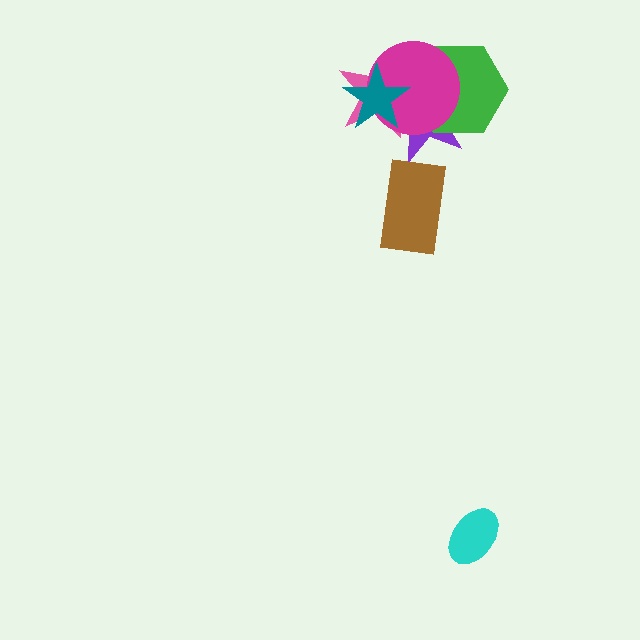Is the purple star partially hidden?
Yes, it is partially covered by another shape.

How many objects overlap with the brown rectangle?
0 objects overlap with the brown rectangle.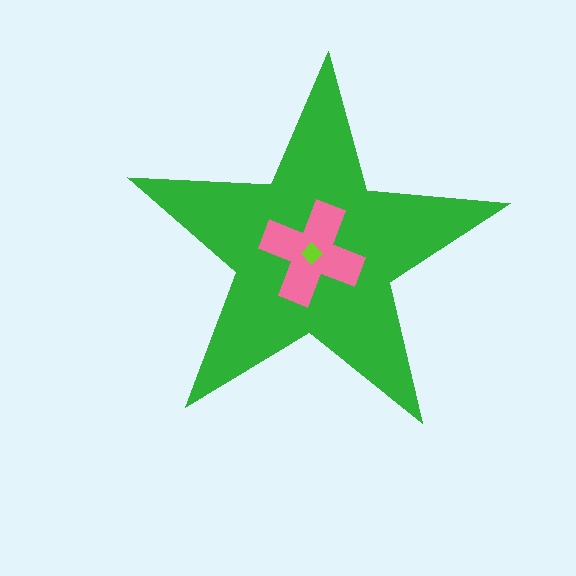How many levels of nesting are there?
3.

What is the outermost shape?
The green star.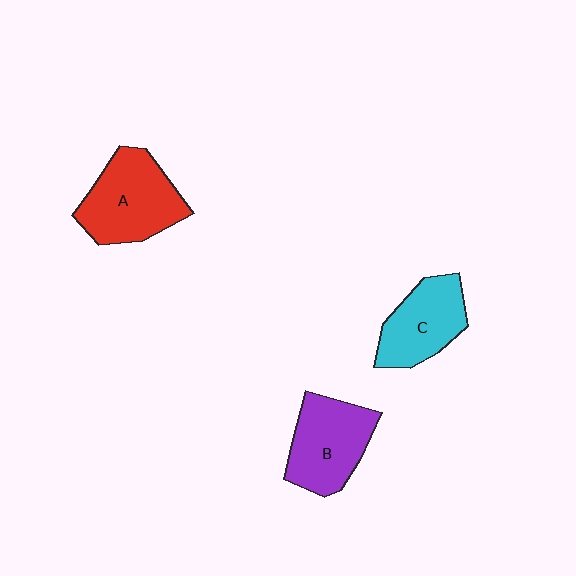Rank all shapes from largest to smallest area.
From largest to smallest: A (red), B (purple), C (cyan).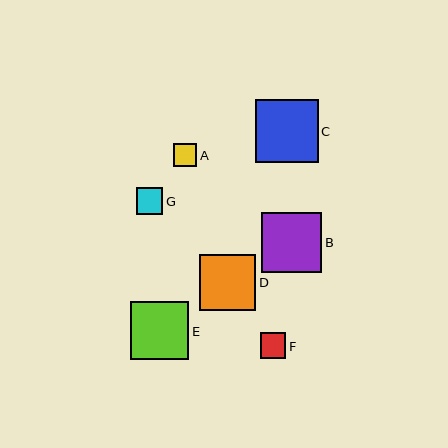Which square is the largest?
Square C is the largest with a size of approximately 63 pixels.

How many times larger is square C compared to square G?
Square C is approximately 2.4 times the size of square G.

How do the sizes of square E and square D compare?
Square E and square D are approximately the same size.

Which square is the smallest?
Square A is the smallest with a size of approximately 23 pixels.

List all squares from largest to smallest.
From largest to smallest: C, B, E, D, G, F, A.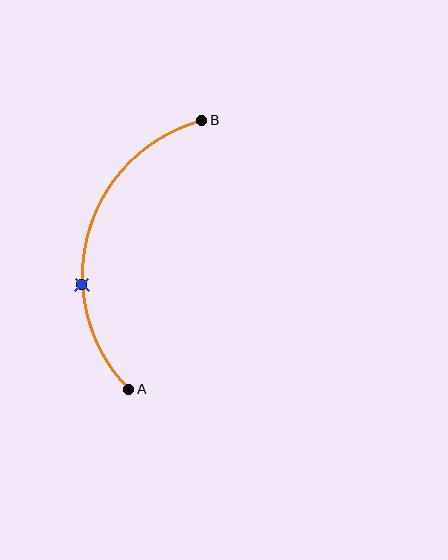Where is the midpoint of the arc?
The arc midpoint is the point on the curve farthest from the straight line joining A and B. It sits to the left of that line.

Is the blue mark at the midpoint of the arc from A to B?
No. The blue mark lies on the arc but is closer to endpoint A. The arc midpoint would be at the point on the curve equidistant along the arc from both A and B.